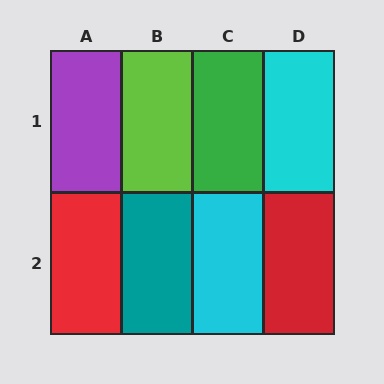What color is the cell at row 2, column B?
Teal.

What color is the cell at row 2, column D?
Red.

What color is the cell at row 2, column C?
Cyan.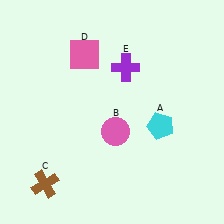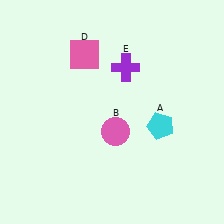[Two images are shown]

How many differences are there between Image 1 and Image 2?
There is 1 difference between the two images.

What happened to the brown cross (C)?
The brown cross (C) was removed in Image 2. It was in the bottom-left area of Image 1.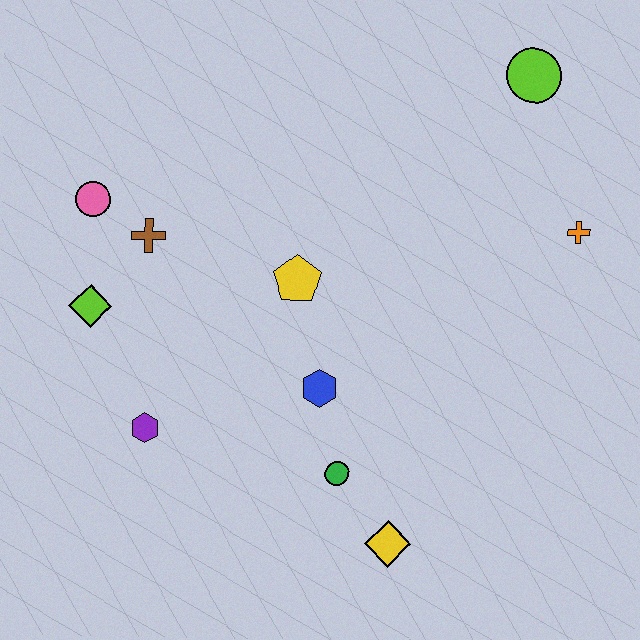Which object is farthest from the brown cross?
The orange cross is farthest from the brown cross.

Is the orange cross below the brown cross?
No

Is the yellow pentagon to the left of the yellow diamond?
Yes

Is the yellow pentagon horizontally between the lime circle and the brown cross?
Yes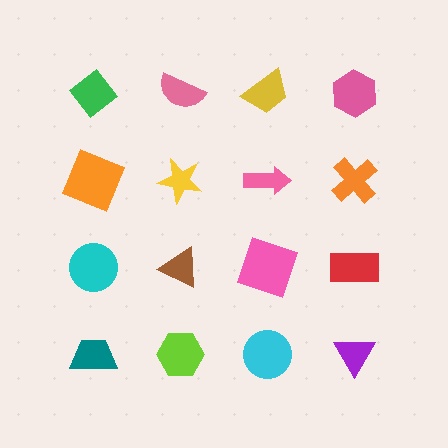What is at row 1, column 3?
A yellow trapezoid.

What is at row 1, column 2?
A pink semicircle.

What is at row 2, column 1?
An orange square.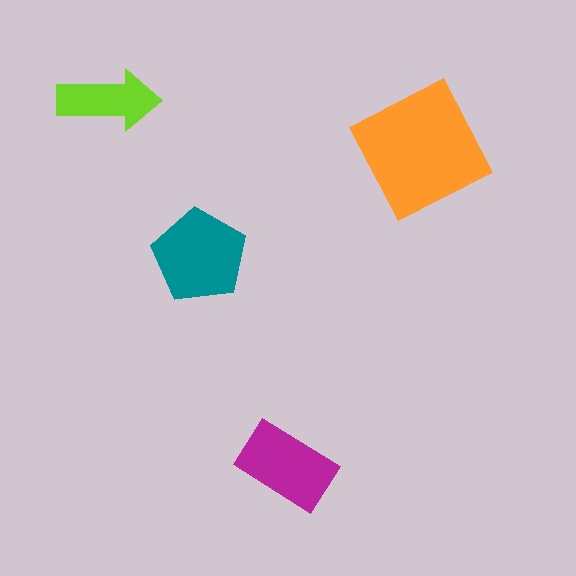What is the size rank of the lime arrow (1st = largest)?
4th.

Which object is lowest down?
The magenta rectangle is bottommost.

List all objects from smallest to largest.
The lime arrow, the magenta rectangle, the teal pentagon, the orange square.